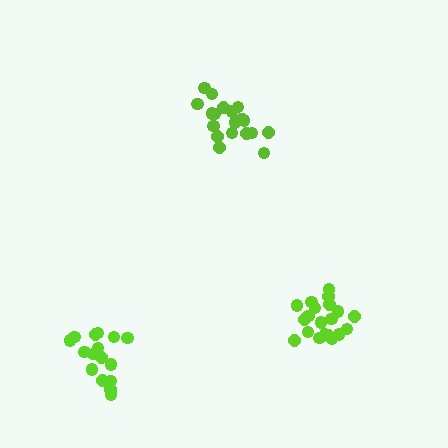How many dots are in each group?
Group 1: 16 dots, Group 2: 20 dots, Group 3: 20 dots (56 total).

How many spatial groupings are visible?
There are 3 spatial groupings.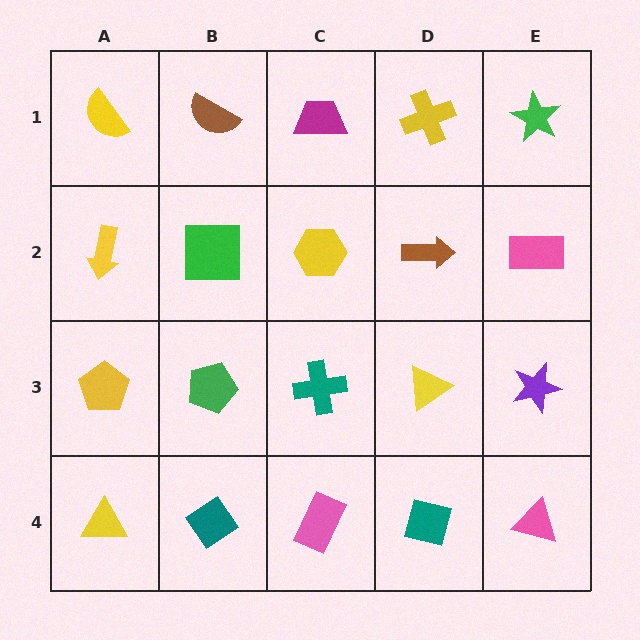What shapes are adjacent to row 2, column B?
A brown semicircle (row 1, column B), a green pentagon (row 3, column B), a yellow arrow (row 2, column A), a yellow hexagon (row 2, column C).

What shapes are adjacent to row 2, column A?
A yellow semicircle (row 1, column A), a yellow pentagon (row 3, column A), a green square (row 2, column B).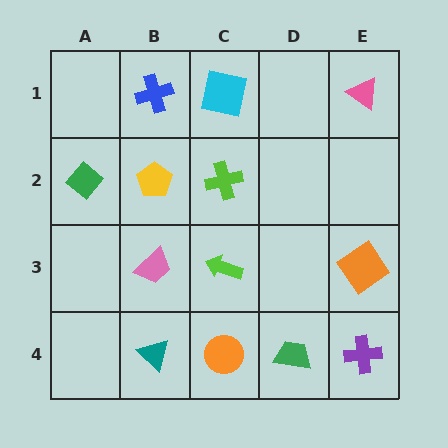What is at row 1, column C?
A cyan square.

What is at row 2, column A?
A green diamond.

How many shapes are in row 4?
4 shapes.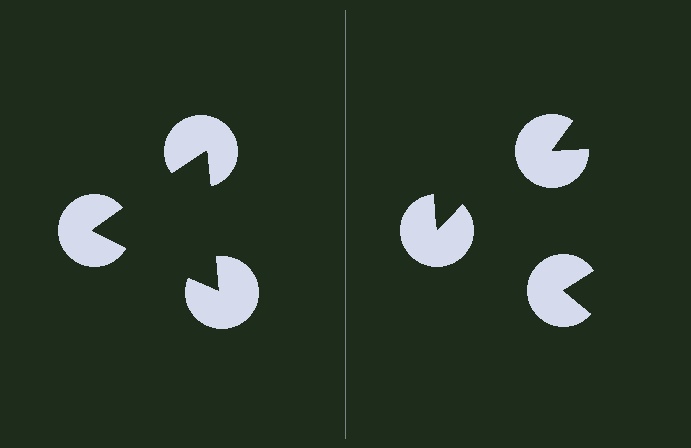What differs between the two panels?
The pac-man discs are positioned identically on both sides; only the wedge orientations differ. On the left they align to a triangle; on the right they are misaligned.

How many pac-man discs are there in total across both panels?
6 — 3 on each side.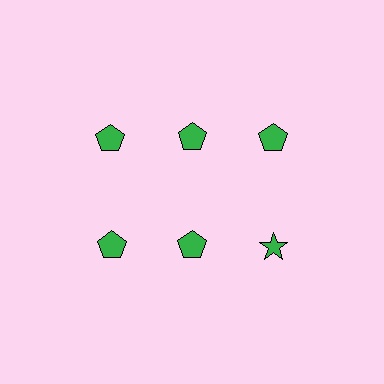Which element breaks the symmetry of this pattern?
The green star in the second row, center column breaks the symmetry. All other shapes are green pentagons.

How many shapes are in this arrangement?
There are 6 shapes arranged in a grid pattern.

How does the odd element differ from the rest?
It has a different shape: star instead of pentagon.